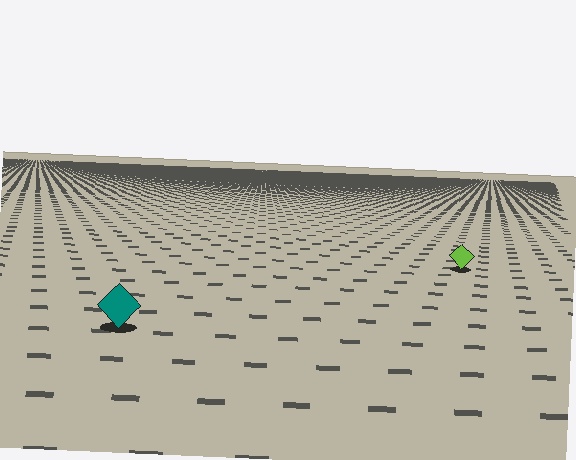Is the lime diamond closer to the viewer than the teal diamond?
No. The teal diamond is closer — you can tell from the texture gradient: the ground texture is coarser near it.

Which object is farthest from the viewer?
The lime diamond is farthest from the viewer. It appears smaller and the ground texture around it is denser.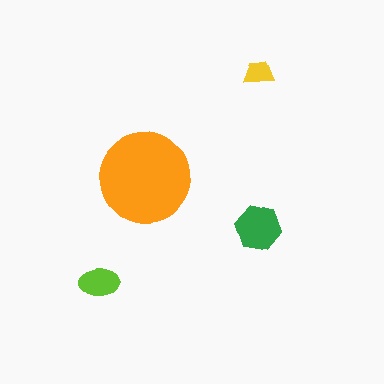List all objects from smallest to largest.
The yellow trapezoid, the lime ellipse, the green hexagon, the orange circle.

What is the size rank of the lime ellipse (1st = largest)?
3rd.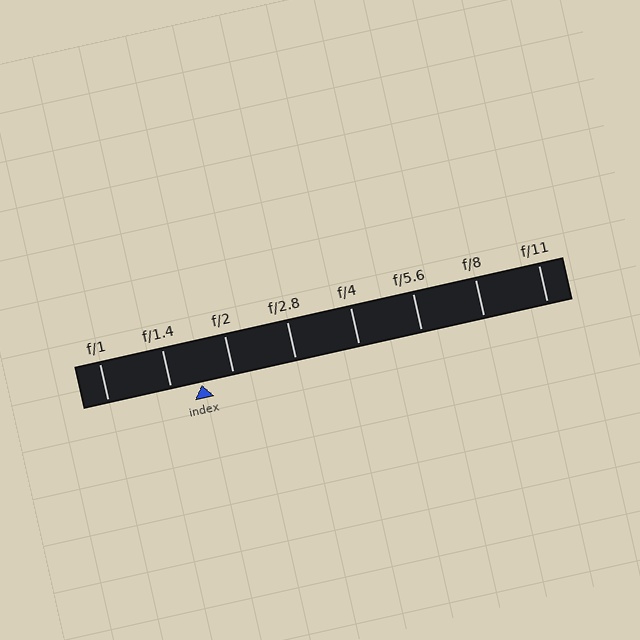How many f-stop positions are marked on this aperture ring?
There are 8 f-stop positions marked.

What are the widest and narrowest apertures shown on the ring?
The widest aperture shown is f/1 and the narrowest is f/11.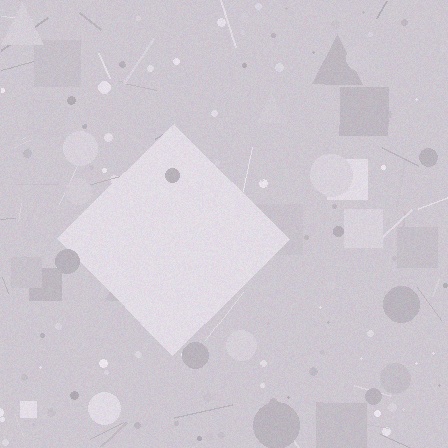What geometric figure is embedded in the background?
A diamond is embedded in the background.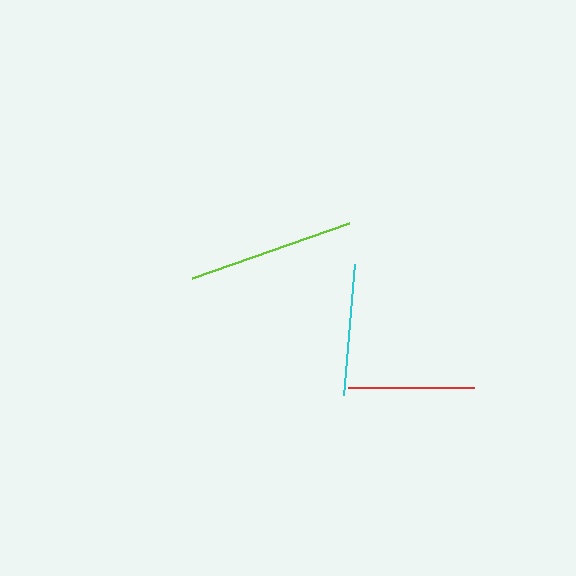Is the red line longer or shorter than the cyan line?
The cyan line is longer than the red line.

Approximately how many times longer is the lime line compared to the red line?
The lime line is approximately 1.3 times the length of the red line.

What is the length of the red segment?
The red segment is approximately 125 pixels long.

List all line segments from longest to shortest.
From longest to shortest: lime, cyan, red.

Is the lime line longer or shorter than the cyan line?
The lime line is longer than the cyan line.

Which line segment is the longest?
The lime line is the longest at approximately 167 pixels.